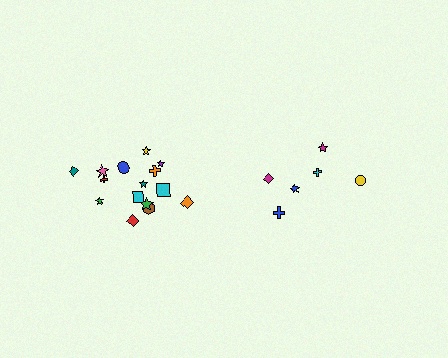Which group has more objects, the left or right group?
The left group.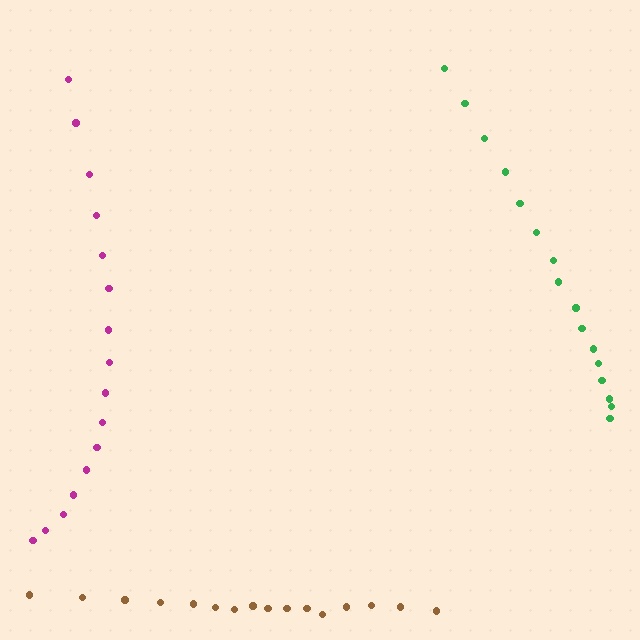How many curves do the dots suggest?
There are 3 distinct paths.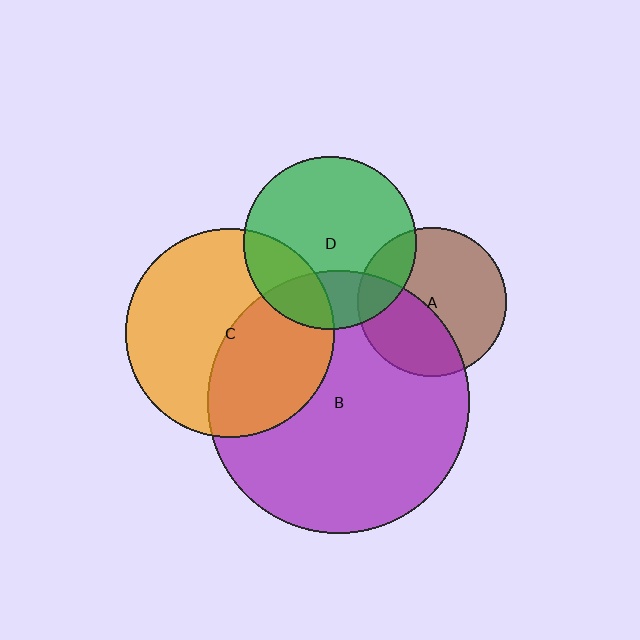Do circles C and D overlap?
Yes.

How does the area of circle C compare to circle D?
Approximately 1.5 times.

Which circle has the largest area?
Circle B (purple).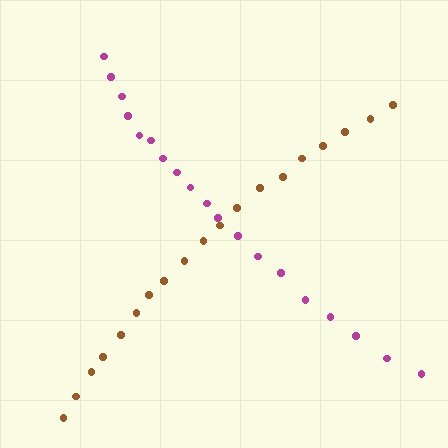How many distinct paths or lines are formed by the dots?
There are 2 distinct paths.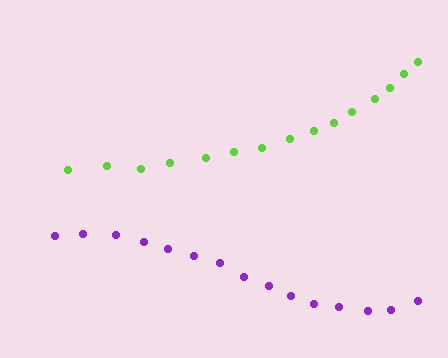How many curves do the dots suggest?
There are 2 distinct paths.